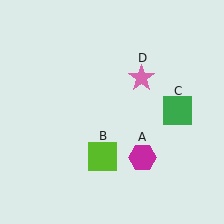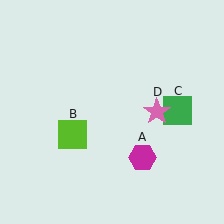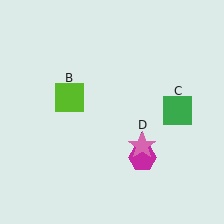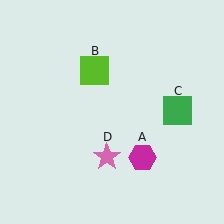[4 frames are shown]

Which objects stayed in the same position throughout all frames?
Magenta hexagon (object A) and green square (object C) remained stationary.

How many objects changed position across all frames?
2 objects changed position: lime square (object B), pink star (object D).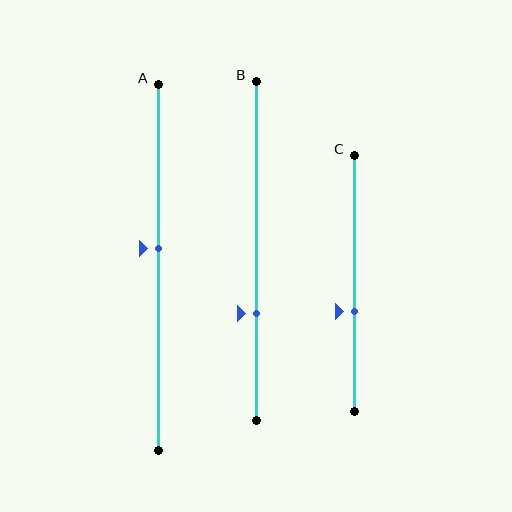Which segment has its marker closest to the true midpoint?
Segment A has its marker closest to the true midpoint.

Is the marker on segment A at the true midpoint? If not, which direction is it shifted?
No, the marker on segment A is shifted upward by about 5% of the segment length.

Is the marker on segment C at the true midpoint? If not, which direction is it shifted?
No, the marker on segment C is shifted downward by about 11% of the segment length.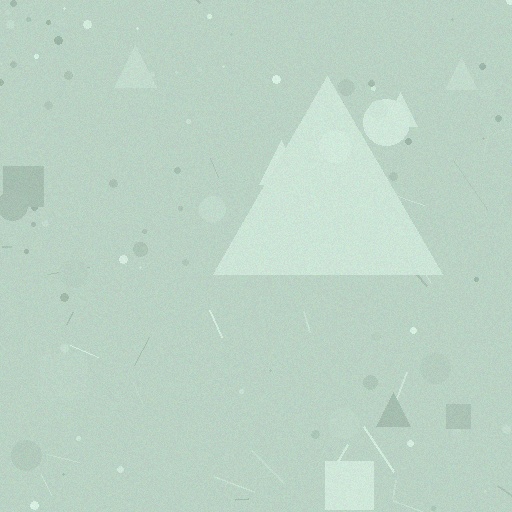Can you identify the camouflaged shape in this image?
The camouflaged shape is a triangle.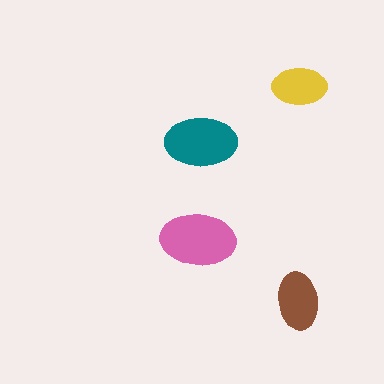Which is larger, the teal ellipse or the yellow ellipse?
The teal one.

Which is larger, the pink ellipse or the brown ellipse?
The pink one.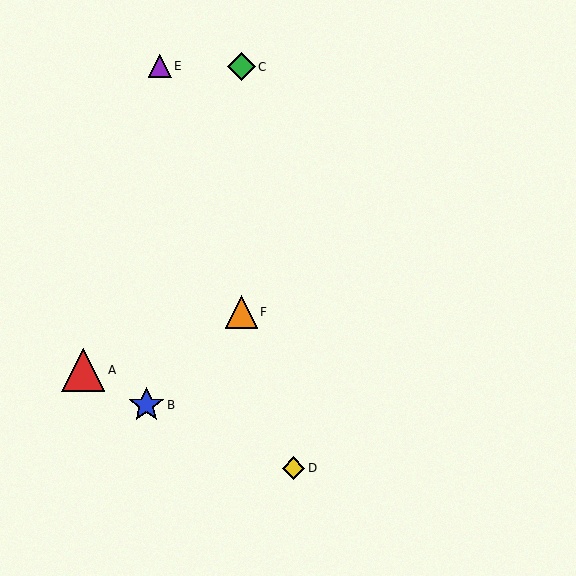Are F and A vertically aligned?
No, F is at x≈241 and A is at x≈83.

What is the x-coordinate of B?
Object B is at x≈146.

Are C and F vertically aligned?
Yes, both are at x≈241.